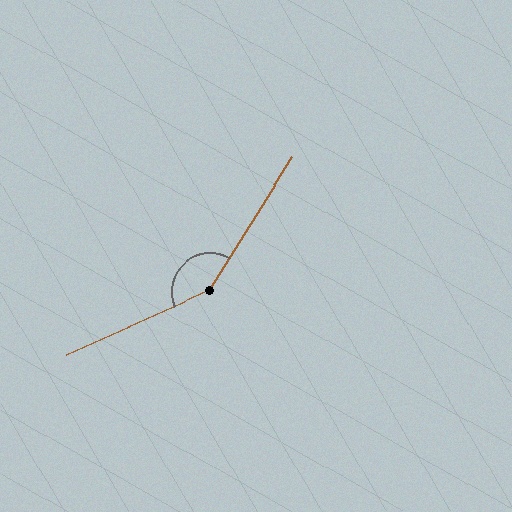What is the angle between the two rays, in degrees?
Approximately 146 degrees.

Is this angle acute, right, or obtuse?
It is obtuse.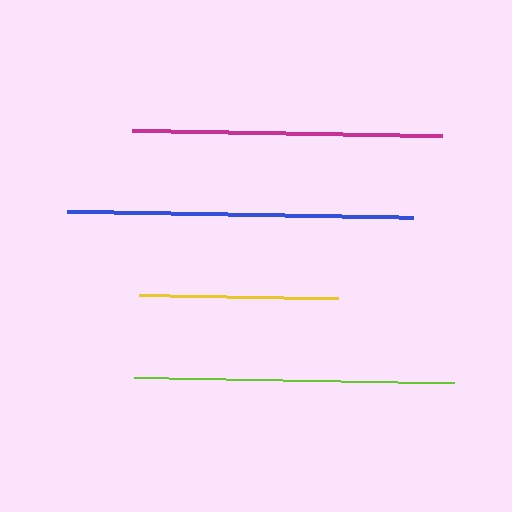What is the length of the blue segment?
The blue segment is approximately 346 pixels long.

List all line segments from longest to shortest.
From longest to shortest: blue, lime, magenta, yellow.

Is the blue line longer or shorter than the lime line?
The blue line is longer than the lime line.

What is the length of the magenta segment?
The magenta segment is approximately 310 pixels long.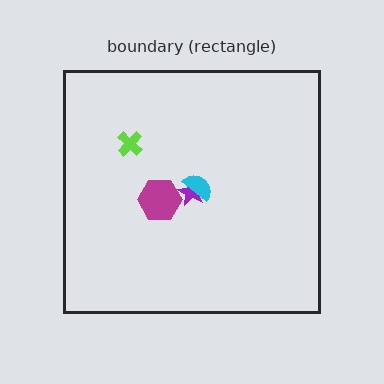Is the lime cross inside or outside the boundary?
Inside.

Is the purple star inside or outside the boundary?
Inside.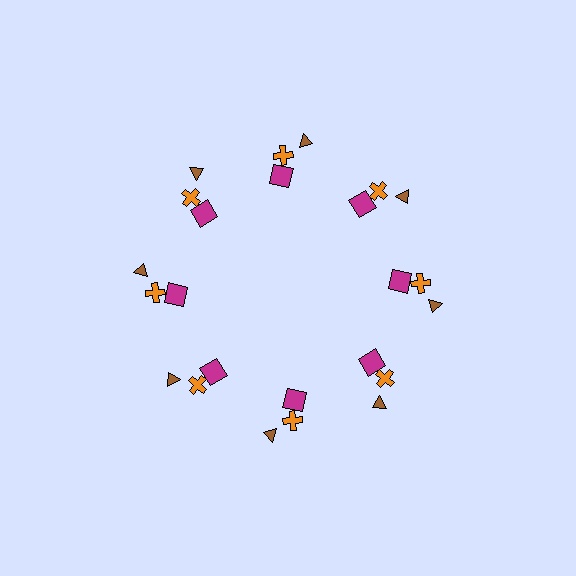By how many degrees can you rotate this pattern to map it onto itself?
The pattern maps onto itself every 45 degrees of rotation.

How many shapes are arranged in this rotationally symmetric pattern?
There are 24 shapes, arranged in 8 groups of 3.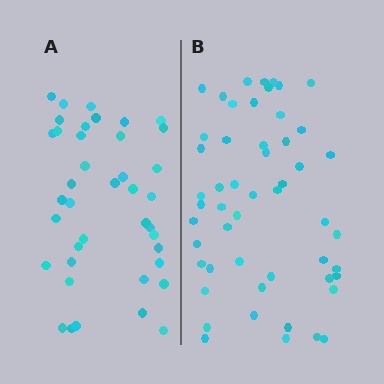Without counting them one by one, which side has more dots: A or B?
Region B (the right region) has more dots.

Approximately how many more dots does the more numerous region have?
Region B has roughly 12 or so more dots than region A.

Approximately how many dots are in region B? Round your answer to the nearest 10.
About 50 dots. (The exact count is 52, which rounds to 50.)